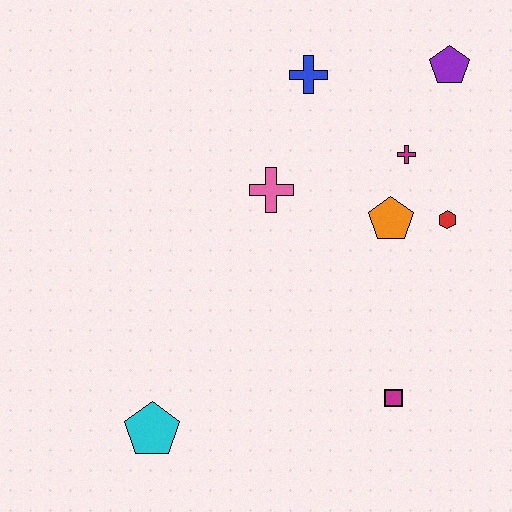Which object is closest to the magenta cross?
The orange pentagon is closest to the magenta cross.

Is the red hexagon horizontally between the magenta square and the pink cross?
No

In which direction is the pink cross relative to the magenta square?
The pink cross is above the magenta square.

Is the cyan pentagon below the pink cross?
Yes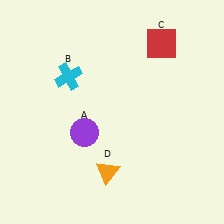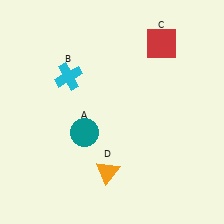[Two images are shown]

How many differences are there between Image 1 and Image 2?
There is 1 difference between the two images.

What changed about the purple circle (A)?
In Image 1, A is purple. In Image 2, it changed to teal.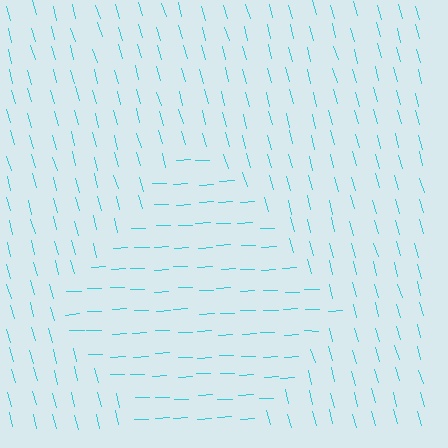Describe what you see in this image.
The image is filled with small cyan line segments. A diamond region in the image has lines oriented differently from the surrounding lines, creating a visible texture boundary.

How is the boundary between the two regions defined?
The boundary is defined purely by a change in line orientation (approximately 77 degrees difference). All lines are the same color and thickness.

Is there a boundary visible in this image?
Yes, there is a texture boundary formed by a change in line orientation.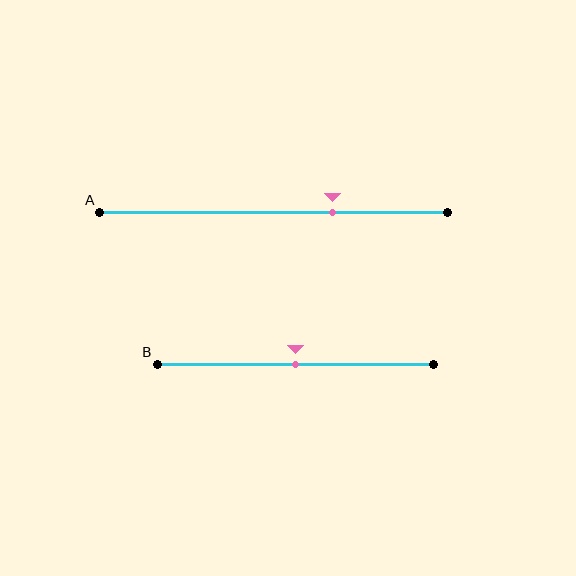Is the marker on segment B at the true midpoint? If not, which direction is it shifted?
Yes, the marker on segment B is at the true midpoint.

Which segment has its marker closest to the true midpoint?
Segment B has its marker closest to the true midpoint.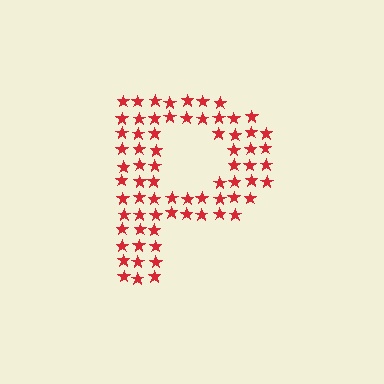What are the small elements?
The small elements are stars.